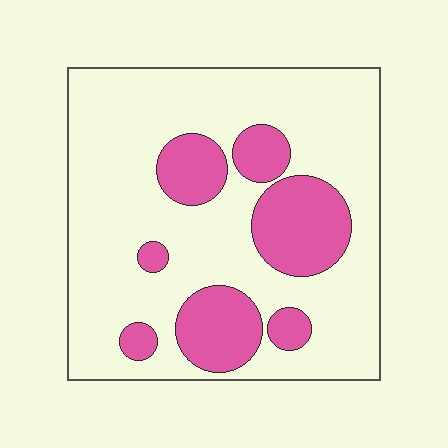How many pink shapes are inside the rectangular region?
7.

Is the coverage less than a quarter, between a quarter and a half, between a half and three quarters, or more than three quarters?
Less than a quarter.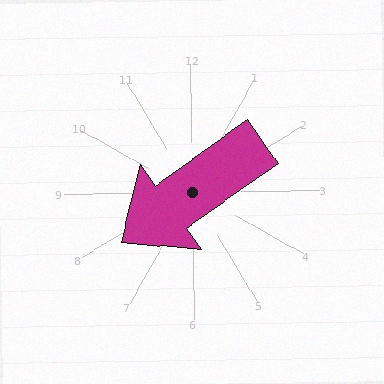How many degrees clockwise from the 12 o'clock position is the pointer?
Approximately 235 degrees.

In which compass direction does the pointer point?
Southwest.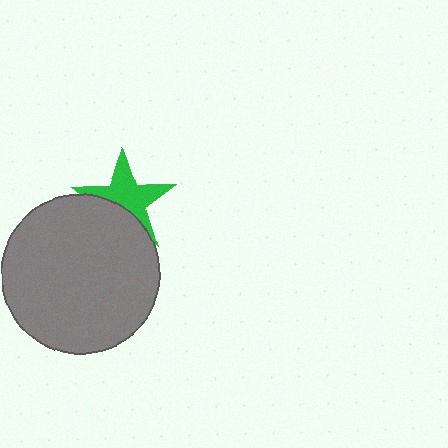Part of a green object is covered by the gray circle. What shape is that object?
It is a star.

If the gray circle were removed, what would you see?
You would see the complete green star.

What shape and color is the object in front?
The object in front is a gray circle.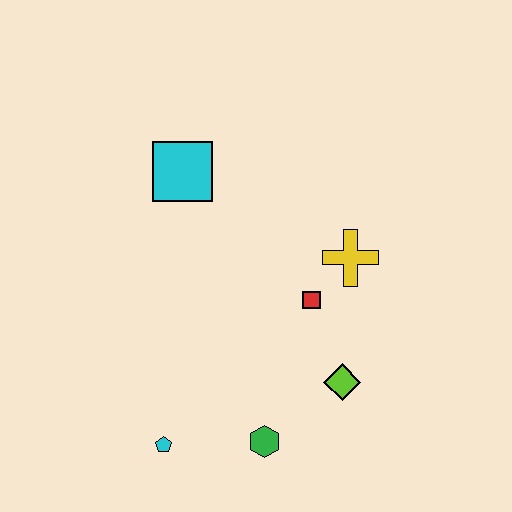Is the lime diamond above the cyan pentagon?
Yes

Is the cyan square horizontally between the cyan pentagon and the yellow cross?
Yes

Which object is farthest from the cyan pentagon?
The cyan square is farthest from the cyan pentagon.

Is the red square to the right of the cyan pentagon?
Yes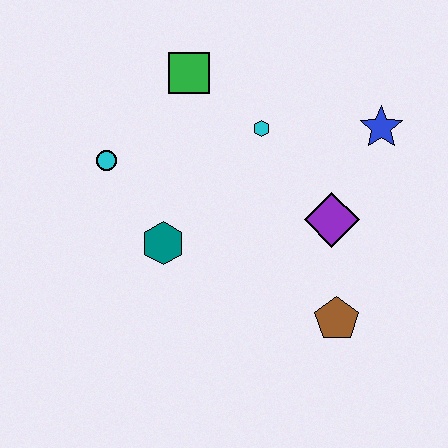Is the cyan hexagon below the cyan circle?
No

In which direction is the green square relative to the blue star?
The green square is to the left of the blue star.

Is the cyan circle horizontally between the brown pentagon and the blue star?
No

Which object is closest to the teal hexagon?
The cyan circle is closest to the teal hexagon.